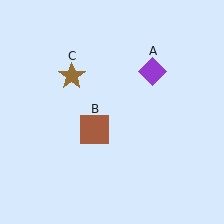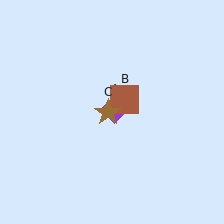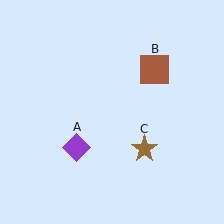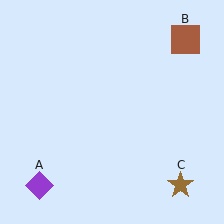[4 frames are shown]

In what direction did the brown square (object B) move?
The brown square (object B) moved up and to the right.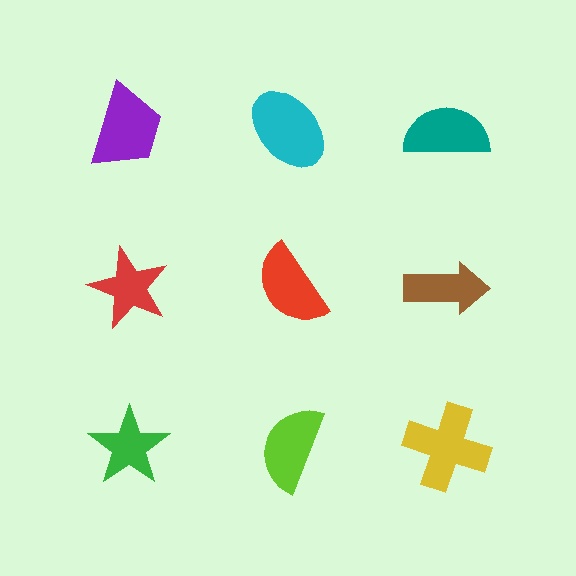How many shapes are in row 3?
3 shapes.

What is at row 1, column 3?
A teal semicircle.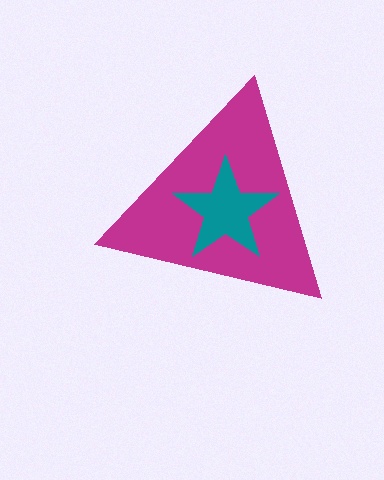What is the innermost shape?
The teal star.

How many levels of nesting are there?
2.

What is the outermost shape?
The magenta triangle.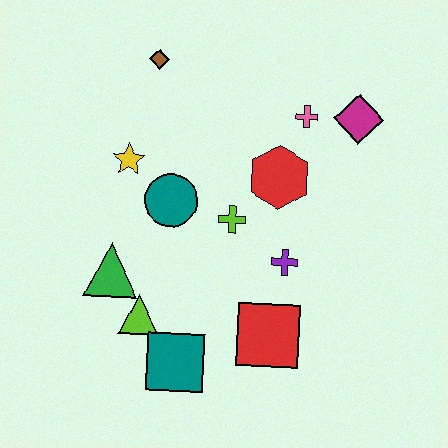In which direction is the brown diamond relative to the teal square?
The brown diamond is above the teal square.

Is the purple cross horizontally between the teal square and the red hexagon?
No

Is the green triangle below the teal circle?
Yes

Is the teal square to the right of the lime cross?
No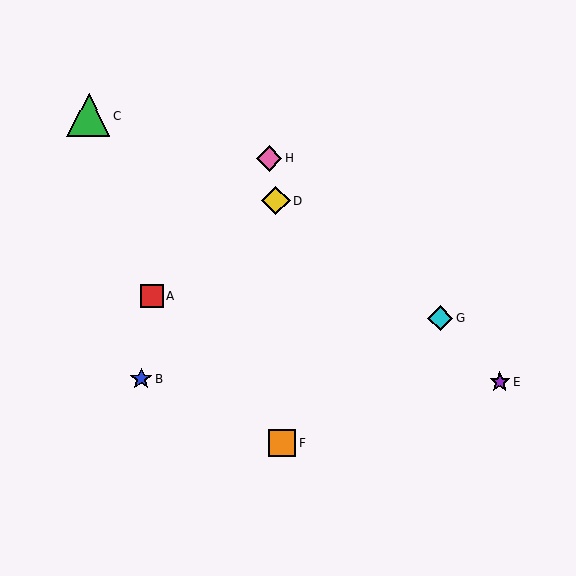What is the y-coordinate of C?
Object C is at y≈116.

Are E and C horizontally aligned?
No, E is at y≈382 and C is at y≈116.